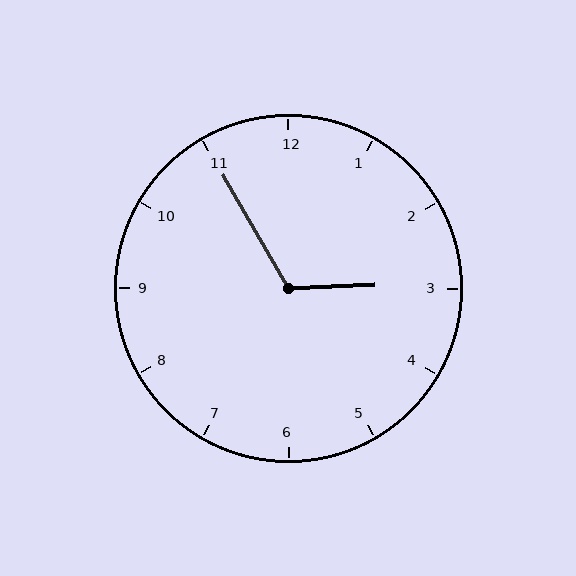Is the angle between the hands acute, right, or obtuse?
It is obtuse.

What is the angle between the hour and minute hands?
Approximately 118 degrees.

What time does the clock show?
2:55.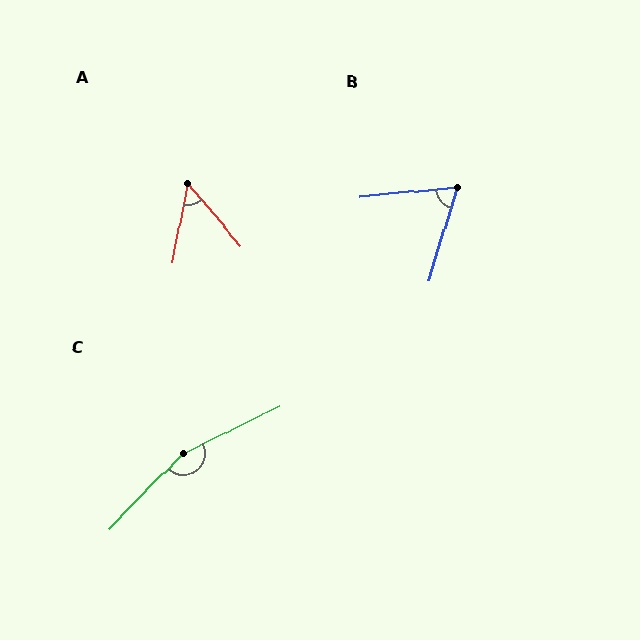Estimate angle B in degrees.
Approximately 67 degrees.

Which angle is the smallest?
A, at approximately 52 degrees.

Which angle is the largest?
C, at approximately 161 degrees.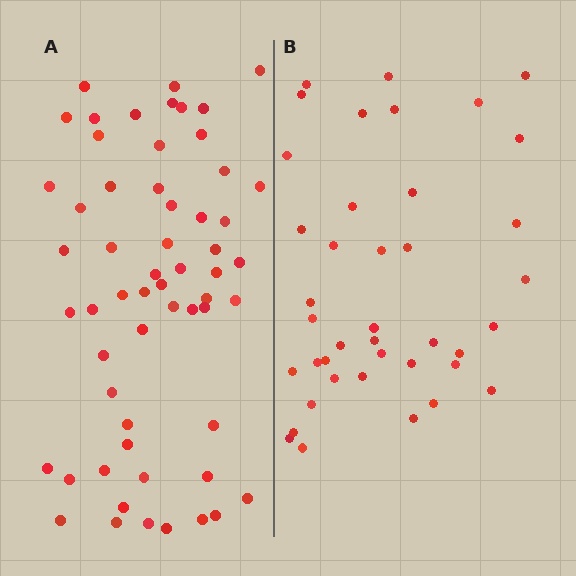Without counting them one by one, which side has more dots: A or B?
Region A (the left region) has more dots.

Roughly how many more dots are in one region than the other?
Region A has approximately 20 more dots than region B.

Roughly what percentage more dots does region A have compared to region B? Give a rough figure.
About 45% more.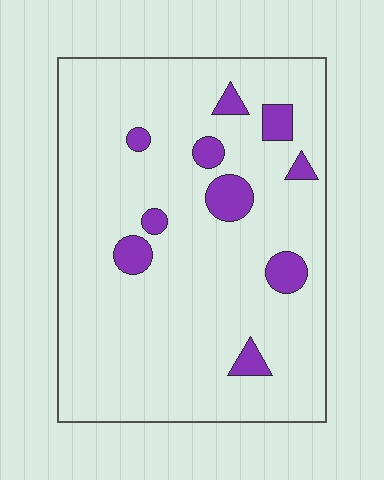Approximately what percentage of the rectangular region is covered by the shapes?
Approximately 10%.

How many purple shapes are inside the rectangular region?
10.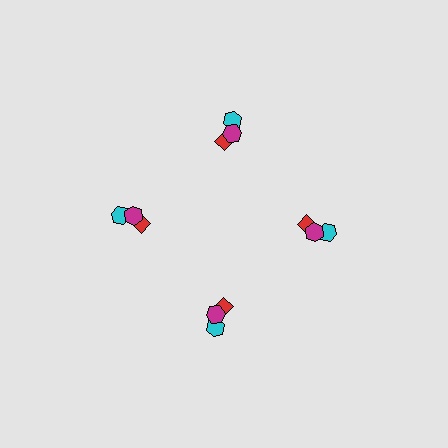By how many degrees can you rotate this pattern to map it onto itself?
The pattern maps onto itself every 90 degrees of rotation.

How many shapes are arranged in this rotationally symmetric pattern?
There are 12 shapes, arranged in 4 groups of 3.